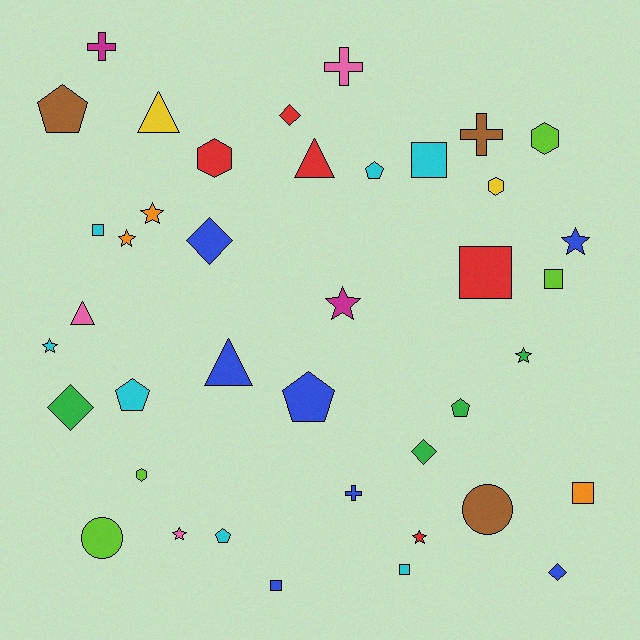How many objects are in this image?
There are 40 objects.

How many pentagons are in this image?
There are 6 pentagons.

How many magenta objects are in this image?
There are 2 magenta objects.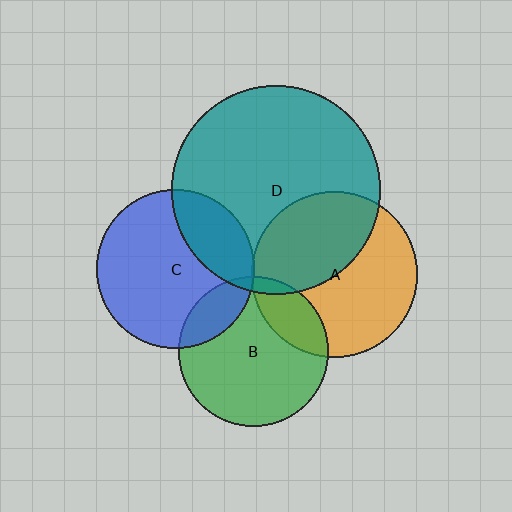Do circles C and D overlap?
Yes.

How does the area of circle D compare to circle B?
Approximately 1.9 times.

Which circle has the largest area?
Circle D (teal).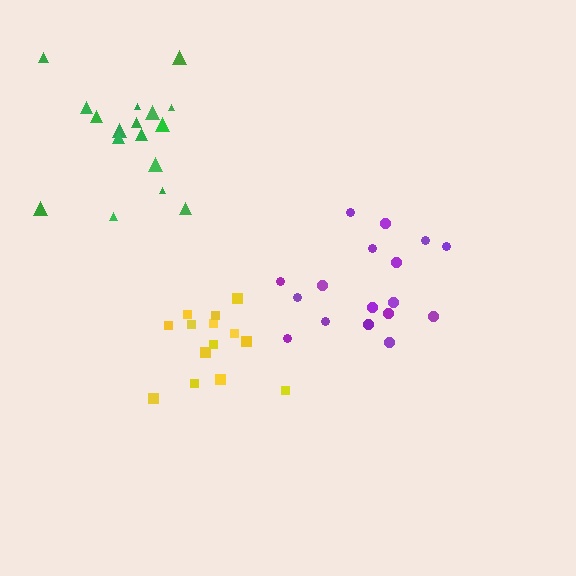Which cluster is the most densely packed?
Yellow.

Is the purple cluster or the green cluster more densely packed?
Purple.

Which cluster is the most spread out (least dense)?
Green.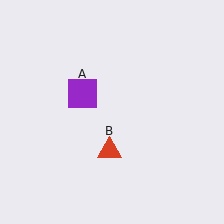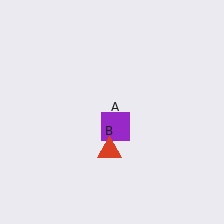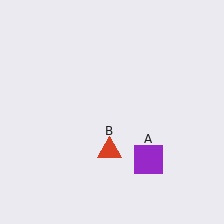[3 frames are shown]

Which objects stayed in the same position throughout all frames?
Red triangle (object B) remained stationary.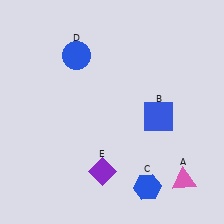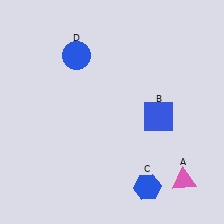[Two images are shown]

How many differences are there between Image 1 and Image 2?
There is 1 difference between the two images.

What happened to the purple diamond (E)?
The purple diamond (E) was removed in Image 2. It was in the bottom-left area of Image 1.